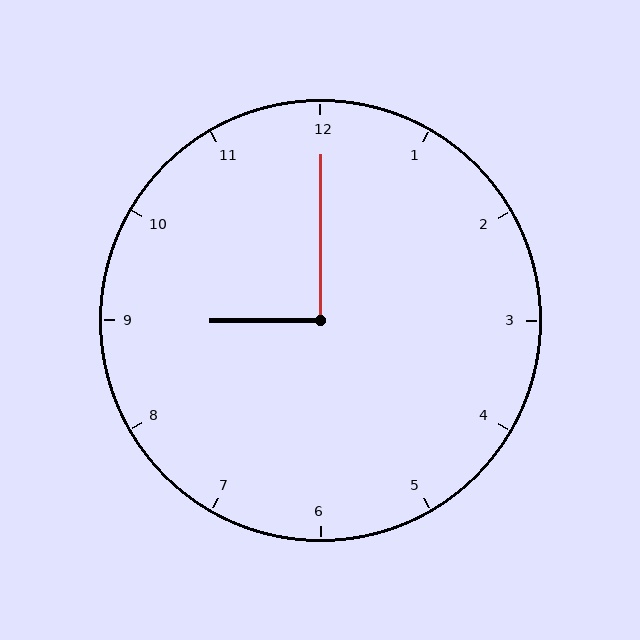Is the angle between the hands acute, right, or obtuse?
It is right.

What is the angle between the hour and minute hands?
Approximately 90 degrees.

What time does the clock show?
9:00.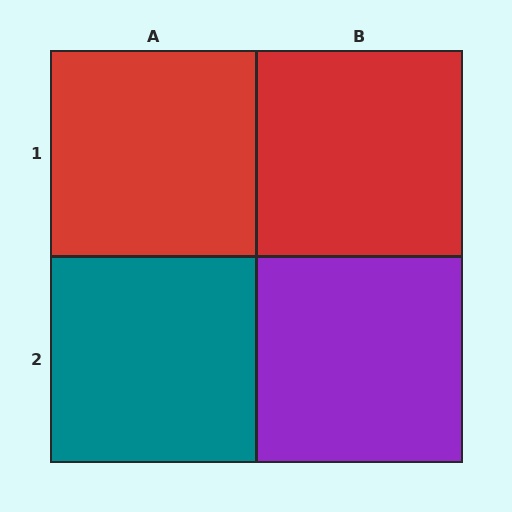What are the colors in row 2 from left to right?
Teal, purple.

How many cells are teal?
1 cell is teal.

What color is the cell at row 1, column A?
Red.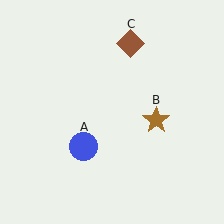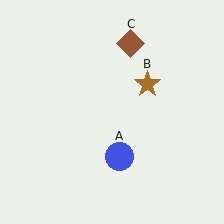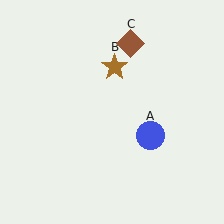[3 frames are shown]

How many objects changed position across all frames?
2 objects changed position: blue circle (object A), brown star (object B).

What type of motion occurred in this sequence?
The blue circle (object A), brown star (object B) rotated counterclockwise around the center of the scene.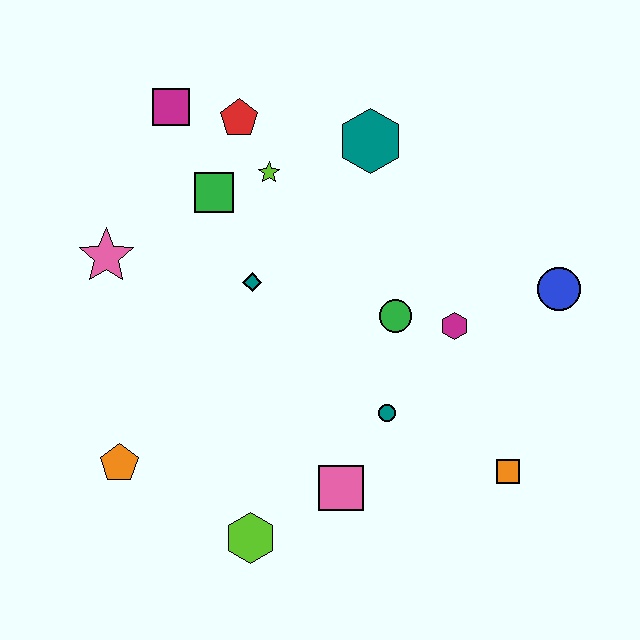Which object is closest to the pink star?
The green square is closest to the pink star.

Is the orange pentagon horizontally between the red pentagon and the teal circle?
No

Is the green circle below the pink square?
No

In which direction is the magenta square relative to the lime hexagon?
The magenta square is above the lime hexagon.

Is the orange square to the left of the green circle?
No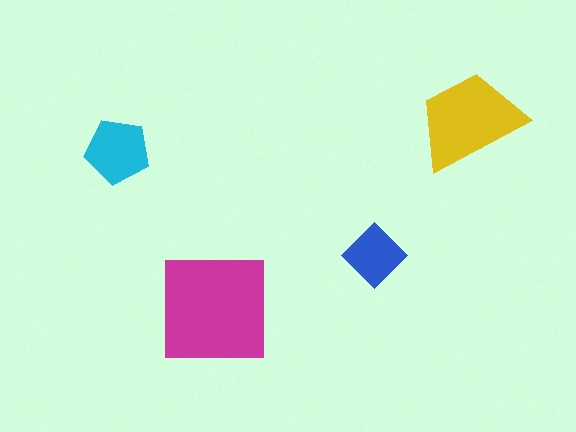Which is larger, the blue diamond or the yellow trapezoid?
The yellow trapezoid.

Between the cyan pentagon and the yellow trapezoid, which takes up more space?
The yellow trapezoid.